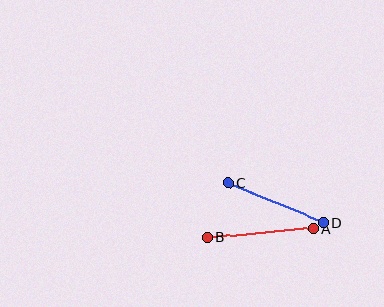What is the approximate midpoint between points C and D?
The midpoint is at approximately (276, 202) pixels.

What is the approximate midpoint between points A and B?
The midpoint is at approximately (260, 233) pixels.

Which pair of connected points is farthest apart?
Points A and B are farthest apart.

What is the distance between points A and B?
The distance is approximately 107 pixels.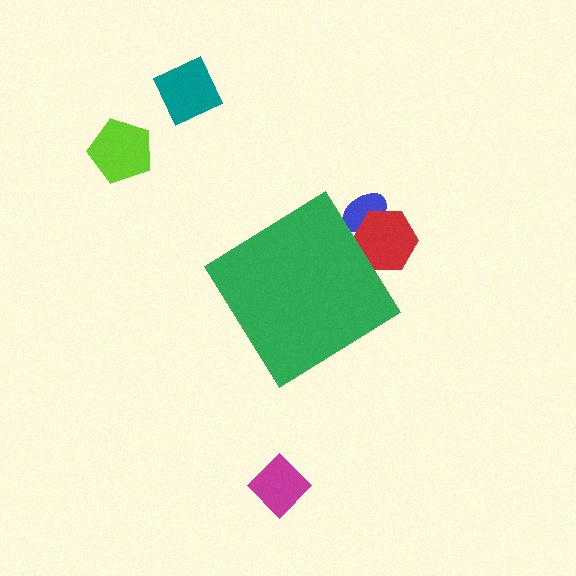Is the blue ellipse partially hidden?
Yes, the blue ellipse is partially hidden behind the green diamond.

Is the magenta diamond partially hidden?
No, the magenta diamond is fully visible.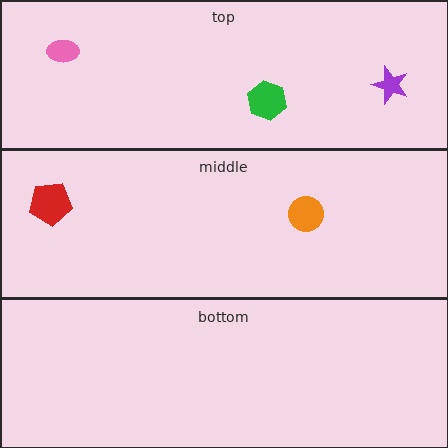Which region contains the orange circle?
The middle region.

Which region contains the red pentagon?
The middle region.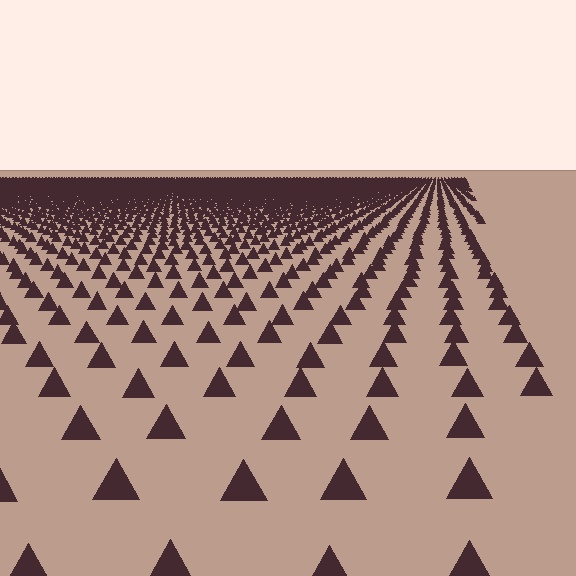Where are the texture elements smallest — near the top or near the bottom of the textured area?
Near the top.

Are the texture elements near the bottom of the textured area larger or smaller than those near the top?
Larger. Near the bottom, elements are closer to the viewer and appear at a bigger on-screen size.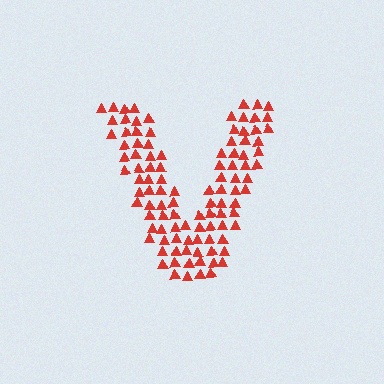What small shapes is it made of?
It is made of small triangles.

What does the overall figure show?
The overall figure shows the letter V.